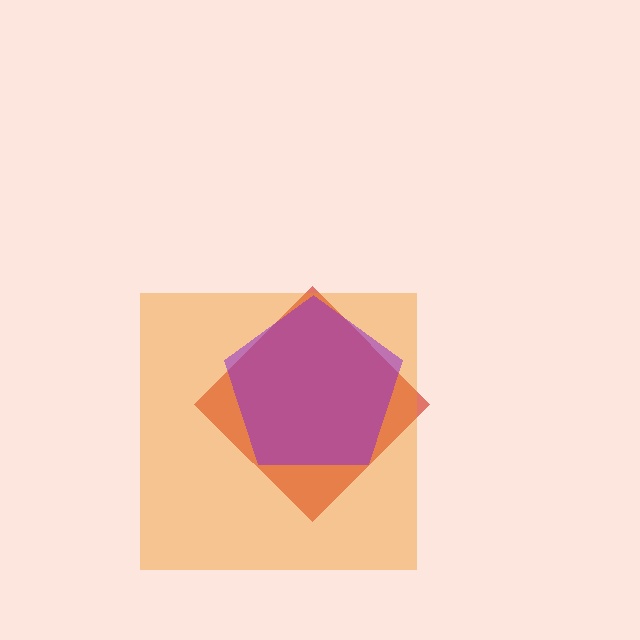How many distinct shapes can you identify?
There are 3 distinct shapes: a red diamond, an orange square, a purple pentagon.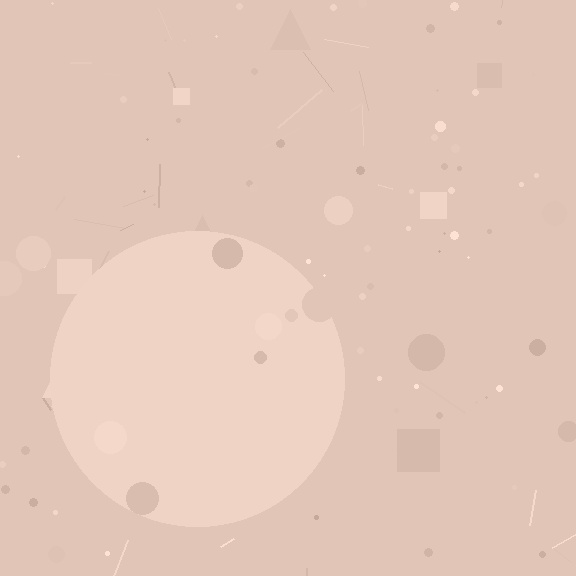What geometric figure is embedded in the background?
A circle is embedded in the background.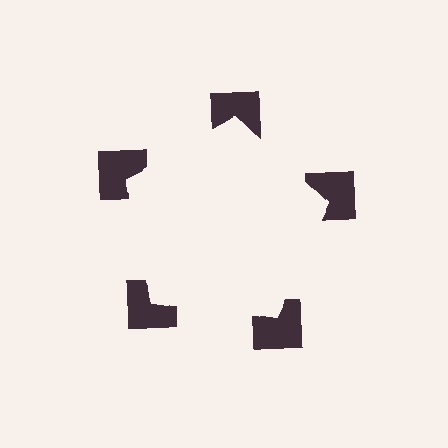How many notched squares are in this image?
There are 5 — one at each vertex of the illusory pentagon.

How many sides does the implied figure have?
5 sides.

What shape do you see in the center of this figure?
An illusory pentagon — its edges are inferred from the aligned wedge cuts in the notched squares, not physically drawn.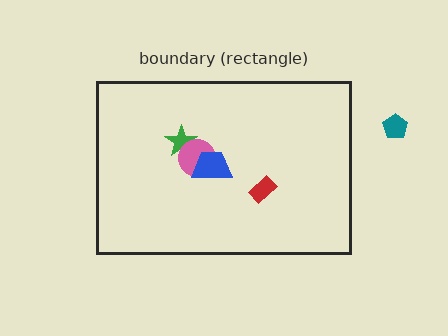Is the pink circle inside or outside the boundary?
Inside.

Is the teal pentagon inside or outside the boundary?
Outside.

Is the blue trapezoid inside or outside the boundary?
Inside.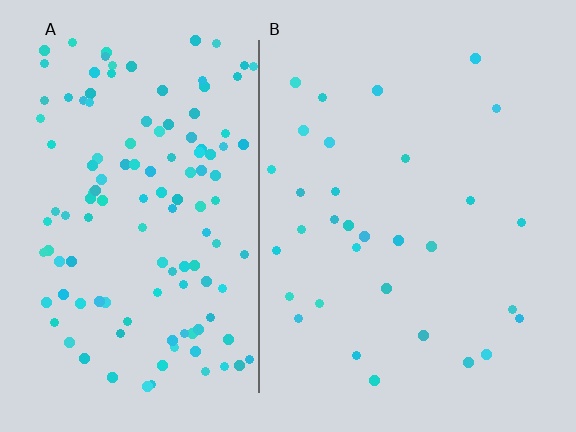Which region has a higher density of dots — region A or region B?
A (the left).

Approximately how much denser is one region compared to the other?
Approximately 4.1× — region A over region B.